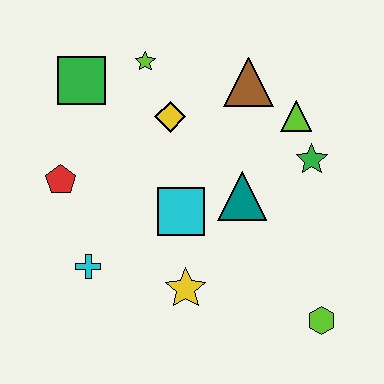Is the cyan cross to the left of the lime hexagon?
Yes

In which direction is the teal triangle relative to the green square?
The teal triangle is to the right of the green square.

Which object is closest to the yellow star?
The cyan square is closest to the yellow star.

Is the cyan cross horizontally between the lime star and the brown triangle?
No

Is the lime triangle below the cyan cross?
No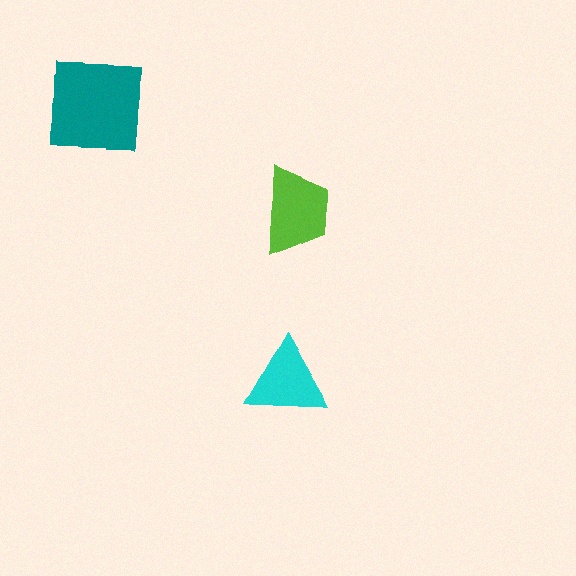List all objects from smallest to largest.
The cyan triangle, the lime trapezoid, the teal square.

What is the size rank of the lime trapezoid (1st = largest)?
2nd.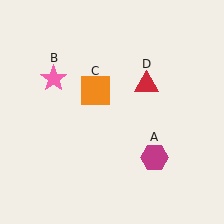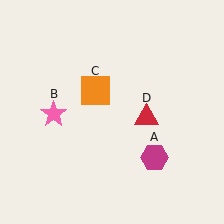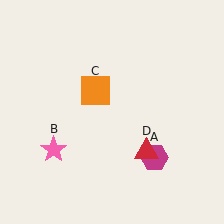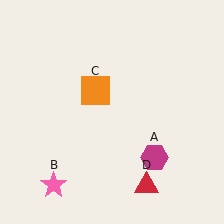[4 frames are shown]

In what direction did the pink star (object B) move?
The pink star (object B) moved down.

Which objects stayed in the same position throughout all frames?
Magenta hexagon (object A) and orange square (object C) remained stationary.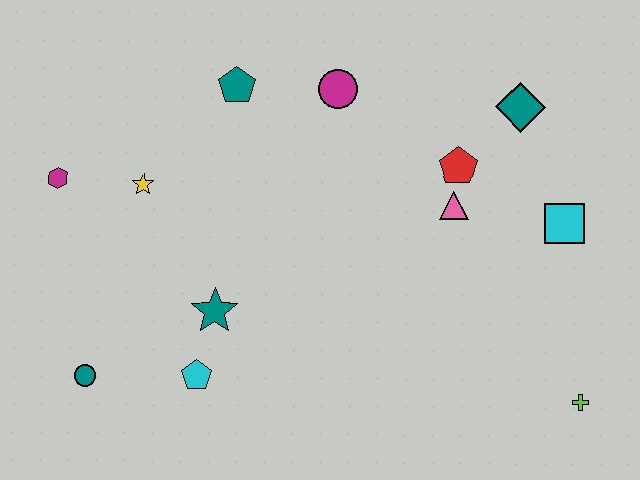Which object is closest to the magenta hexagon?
The yellow star is closest to the magenta hexagon.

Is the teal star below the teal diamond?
Yes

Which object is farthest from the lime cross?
The magenta hexagon is farthest from the lime cross.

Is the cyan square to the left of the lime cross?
Yes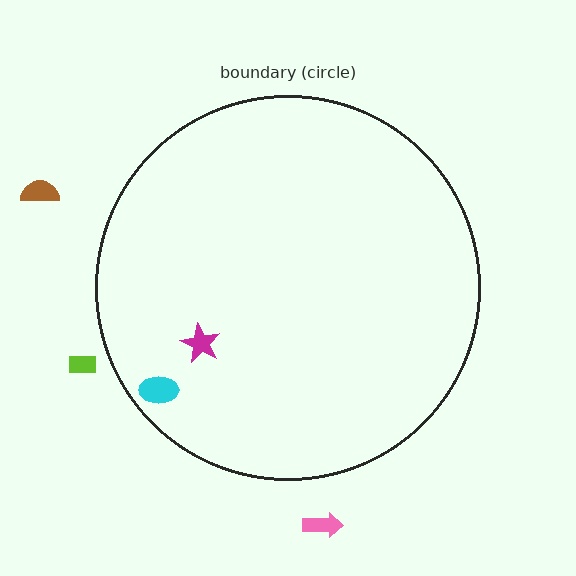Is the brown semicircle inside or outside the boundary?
Outside.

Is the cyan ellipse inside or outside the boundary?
Inside.